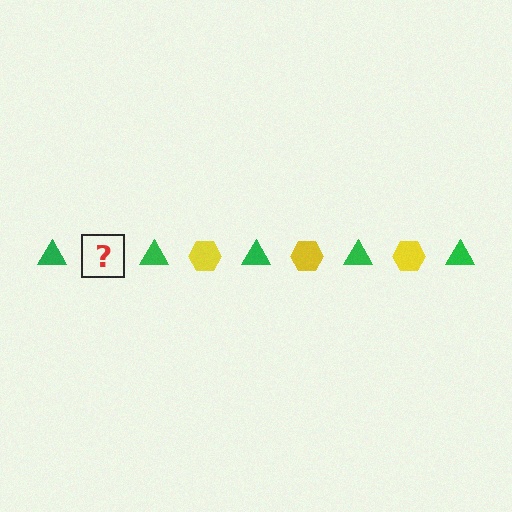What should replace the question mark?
The question mark should be replaced with a yellow hexagon.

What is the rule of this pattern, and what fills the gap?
The rule is that the pattern alternates between green triangle and yellow hexagon. The gap should be filled with a yellow hexagon.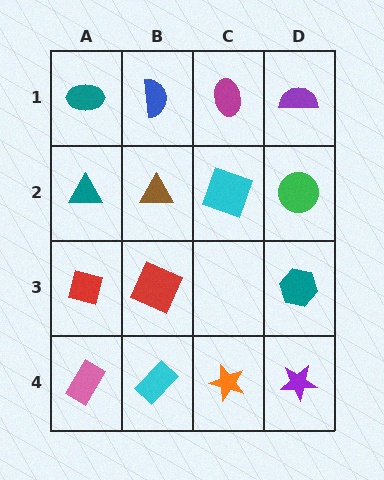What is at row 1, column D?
A purple semicircle.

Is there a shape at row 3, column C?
No, that cell is empty.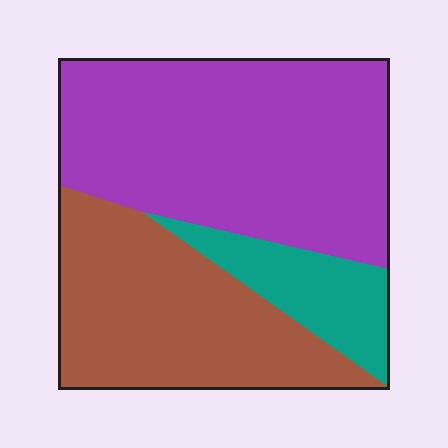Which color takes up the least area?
Teal, at roughly 15%.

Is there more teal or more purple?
Purple.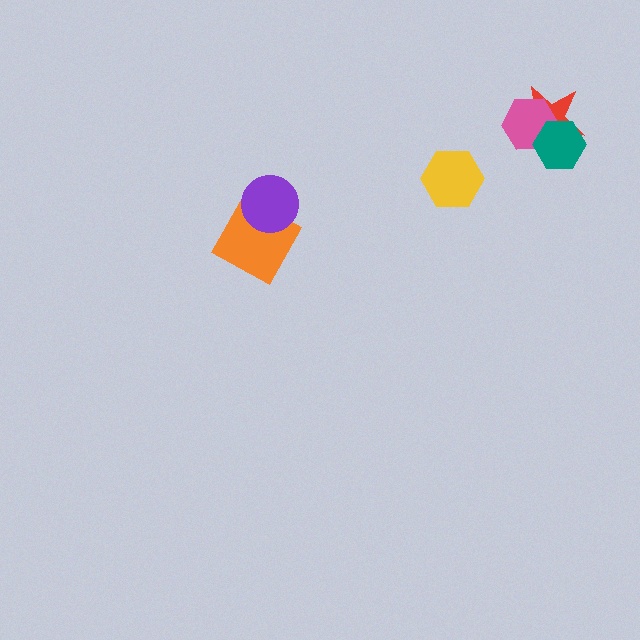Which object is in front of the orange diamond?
The purple circle is in front of the orange diamond.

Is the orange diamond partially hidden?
Yes, it is partially covered by another shape.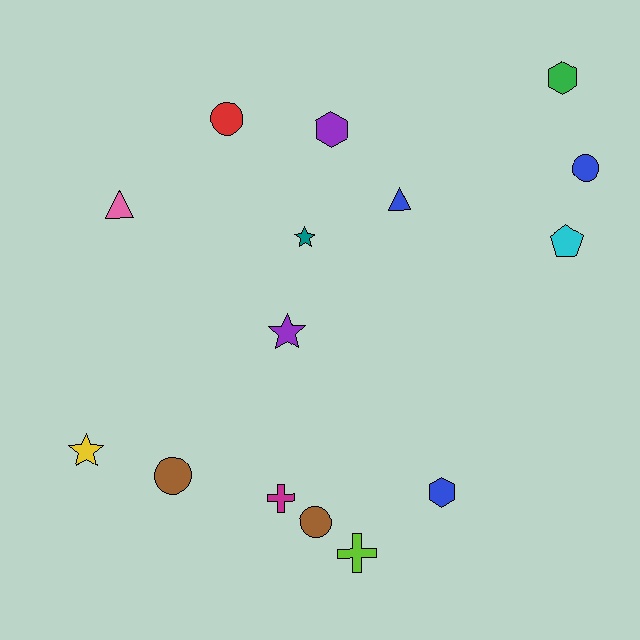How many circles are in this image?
There are 4 circles.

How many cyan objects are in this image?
There is 1 cyan object.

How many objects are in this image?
There are 15 objects.